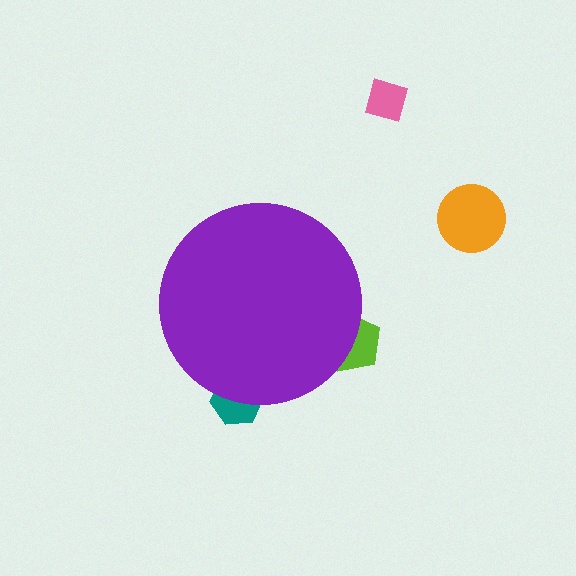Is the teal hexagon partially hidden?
Yes, the teal hexagon is partially hidden behind the purple circle.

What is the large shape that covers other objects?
A purple circle.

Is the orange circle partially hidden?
No, the orange circle is fully visible.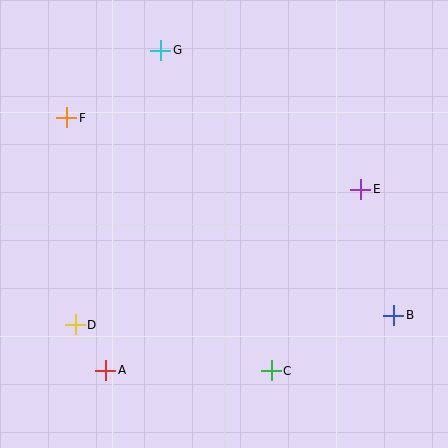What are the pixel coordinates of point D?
Point D is at (75, 325).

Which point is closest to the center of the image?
Point E at (361, 189) is closest to the center.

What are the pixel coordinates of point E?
Point E is at (361, 189).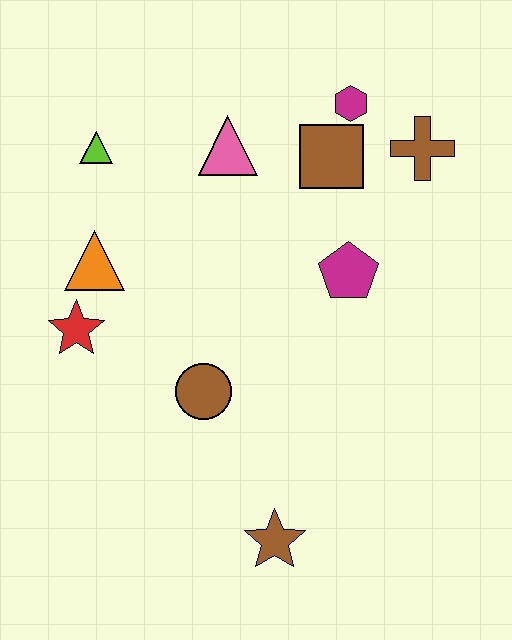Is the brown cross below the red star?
No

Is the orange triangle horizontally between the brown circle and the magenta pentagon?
No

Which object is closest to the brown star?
The brown circle is closest to the brown star.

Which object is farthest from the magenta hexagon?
The brown star is farthest from the magenta hexagon.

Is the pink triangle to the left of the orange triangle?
No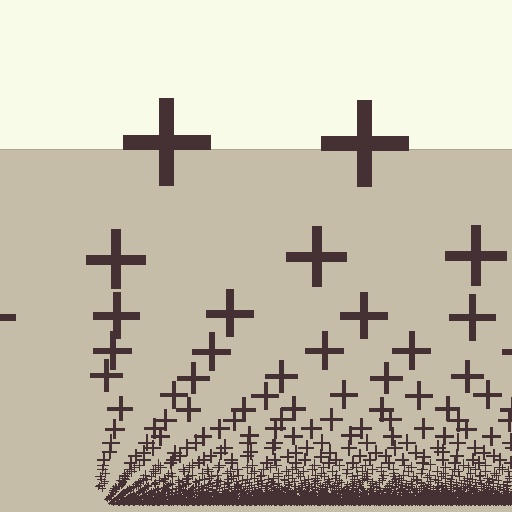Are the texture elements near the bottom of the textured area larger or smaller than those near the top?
Smaller. The gradient is inverted — elements near the bottom are smaller and denser.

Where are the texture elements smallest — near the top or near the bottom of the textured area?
Near the bottom.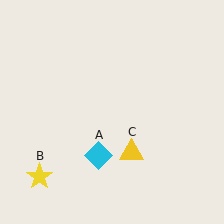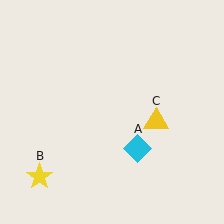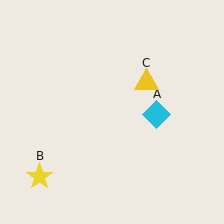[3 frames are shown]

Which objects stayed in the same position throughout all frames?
Yellow star (object B) remained stationary.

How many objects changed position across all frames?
2 objects changed position: cyan diamond (object A), yellow triangle (object C).